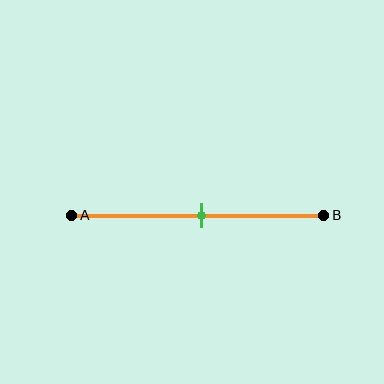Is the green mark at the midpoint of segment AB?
Yes, the mark is approximately at the midpoint.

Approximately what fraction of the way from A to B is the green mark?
The green mark is approximately 50% of the way from A to B.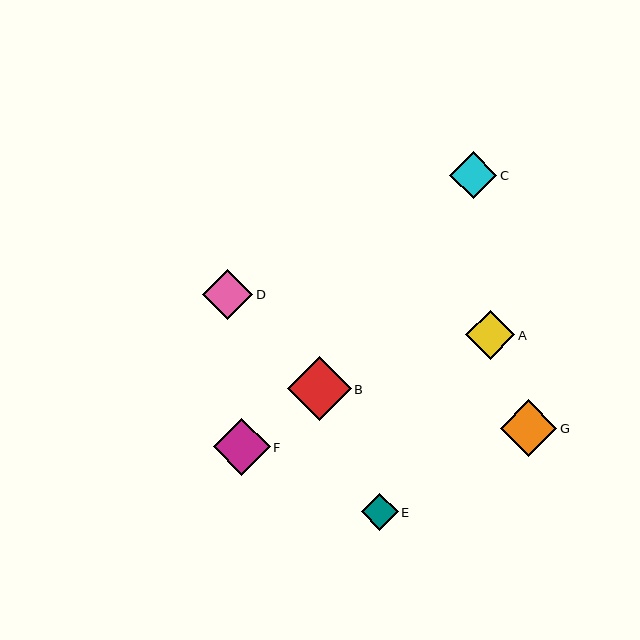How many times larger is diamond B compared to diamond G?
Diamond B is approximately 1.1 times the size of diamond G.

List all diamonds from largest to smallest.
From largest to smallest: B, F, G, D, A, C, E.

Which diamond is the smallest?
Diamond E is the smallest with a size of approximately 37 pixels.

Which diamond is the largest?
Diamond B is the largest with a size of approximately 64 pixels.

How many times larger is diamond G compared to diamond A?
Diamond G is approximately 1.2 times the size of diamond A.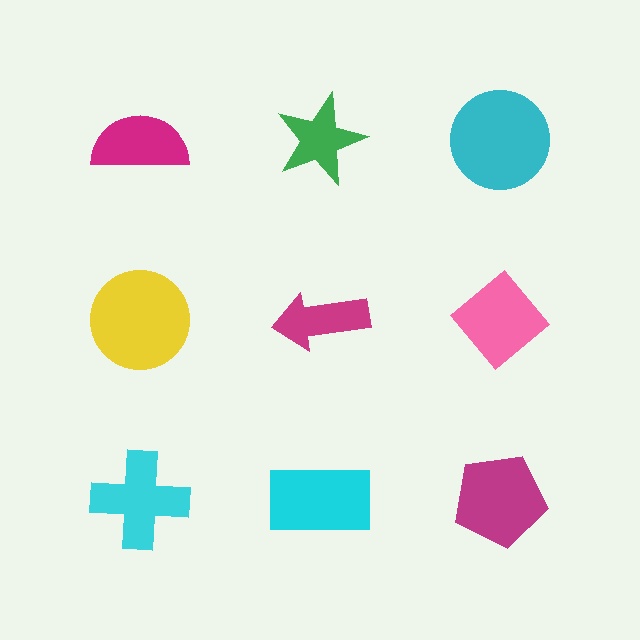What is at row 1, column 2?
A green star.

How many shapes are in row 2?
3 shapes.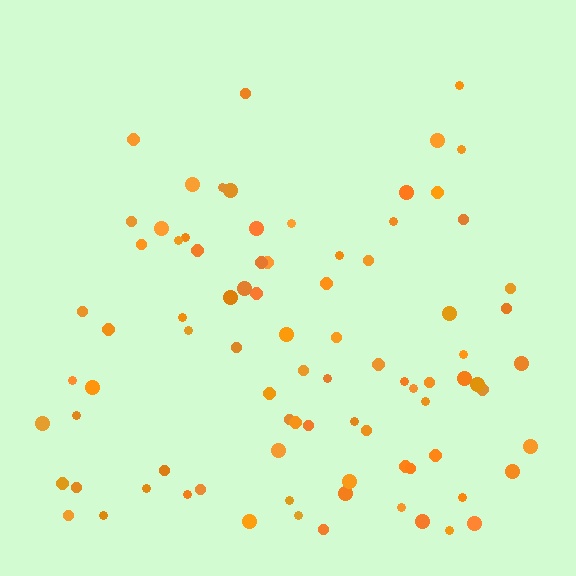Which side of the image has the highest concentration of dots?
The bottom.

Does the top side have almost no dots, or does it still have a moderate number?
Still a moderate number, just noticeably fewer than the bottom.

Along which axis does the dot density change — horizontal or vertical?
Vertical.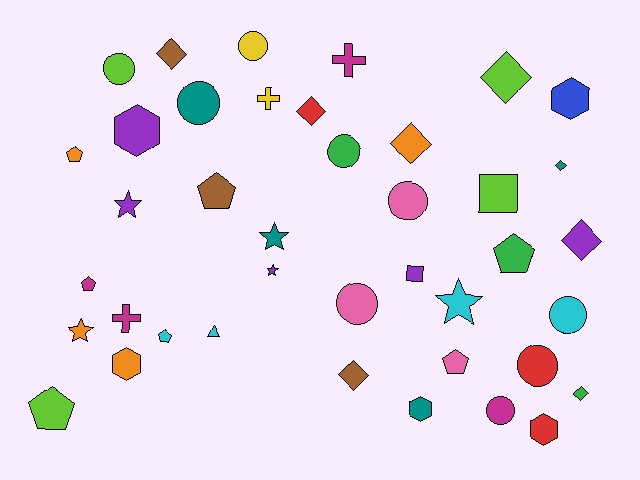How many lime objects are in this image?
There are 4 lime objects.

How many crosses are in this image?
There are 3 crosses.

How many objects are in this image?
There are 40 objects.